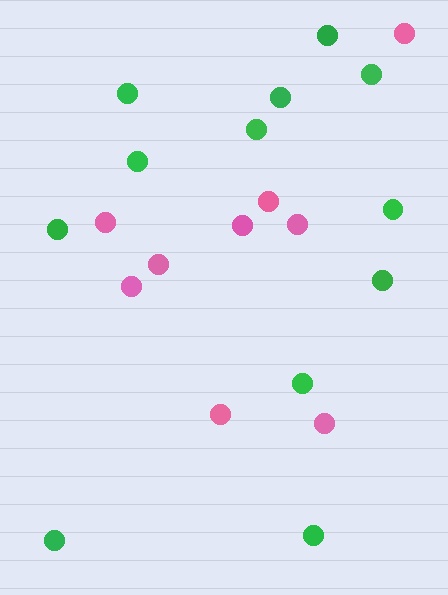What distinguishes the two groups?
There are 2 groups: one group of pink circles (9) and one group of green circles (12).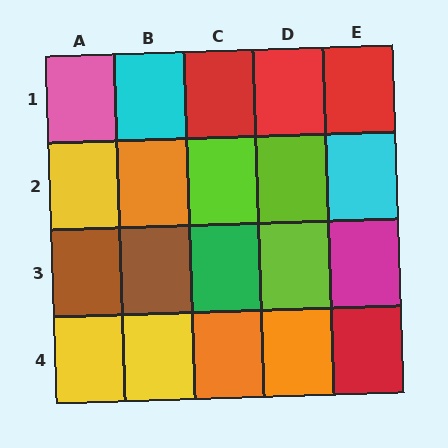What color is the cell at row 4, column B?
Yellow.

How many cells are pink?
1 cell is pink.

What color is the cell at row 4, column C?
Orange.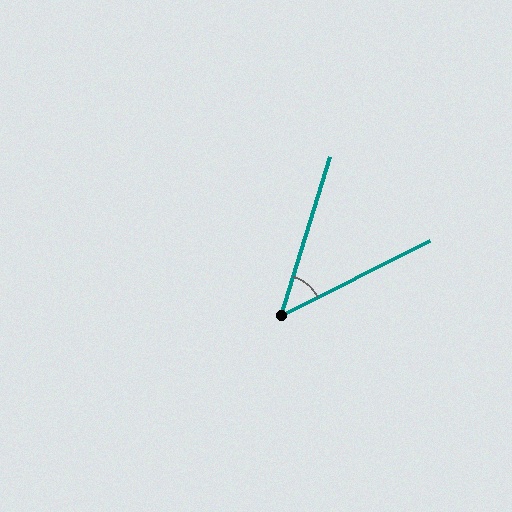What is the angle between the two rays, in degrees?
Approximately 46 degrees.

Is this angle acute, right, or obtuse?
It is acute.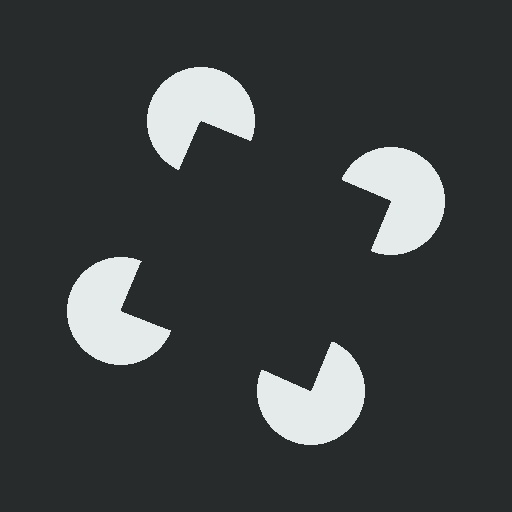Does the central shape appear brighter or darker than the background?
It typically appears slightly darker than the background, even though no actual brightness change is drawn.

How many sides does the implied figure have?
4 sides.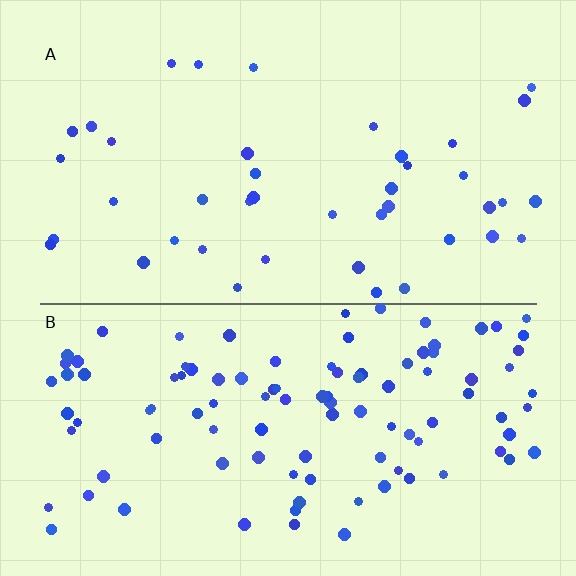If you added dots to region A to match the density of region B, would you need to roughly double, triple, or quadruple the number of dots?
Approximately triple.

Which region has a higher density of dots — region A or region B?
B (the bottom).